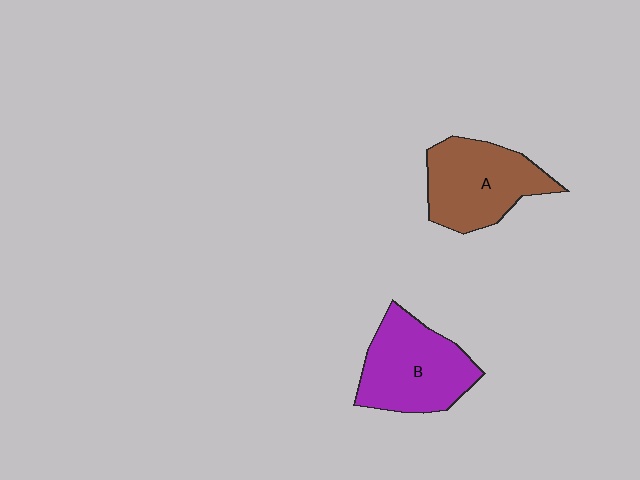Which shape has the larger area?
Shape B (purple).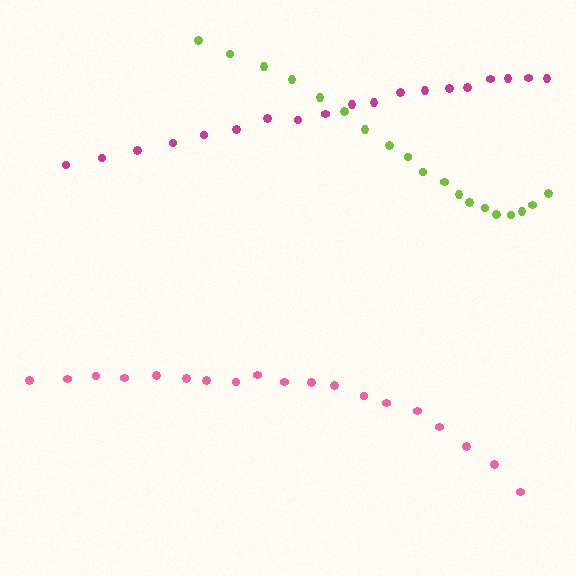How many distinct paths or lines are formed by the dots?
There are 3 distinct paths.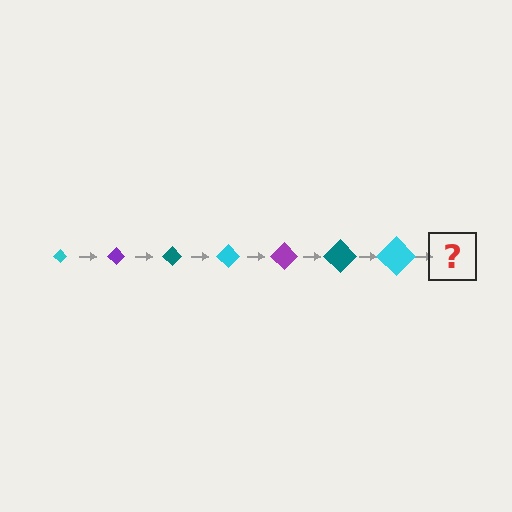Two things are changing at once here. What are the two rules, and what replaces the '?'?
The two rules are that the diamond grows larger each step and the color cycles through cyan, purple, and teal. The '?' should be a purple diamond, larger than the previous one.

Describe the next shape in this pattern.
It should be a purple diamond, larger than the previous one.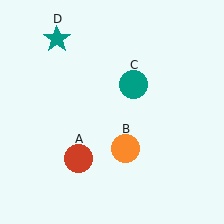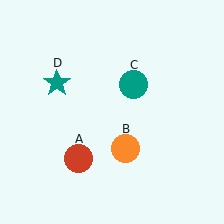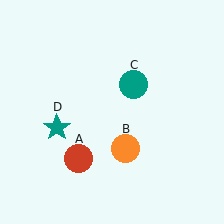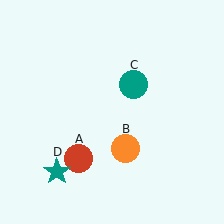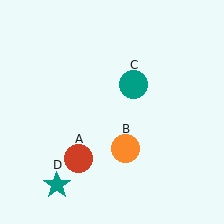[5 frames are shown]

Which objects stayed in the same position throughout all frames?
Red circle (object A) and orange circle (object B) and teal circle (object C) remained stationary.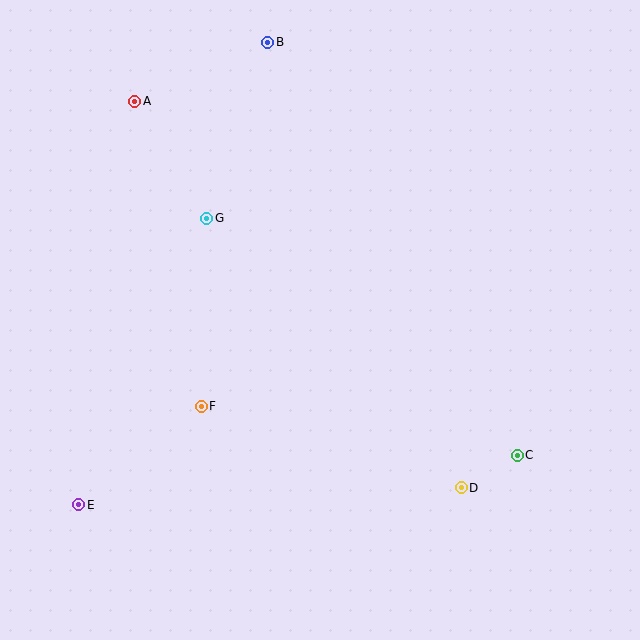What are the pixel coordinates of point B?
Point B is at (268, 42).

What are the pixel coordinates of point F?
Point F is at (201, 406).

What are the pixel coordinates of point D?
Point D is at (461, 488).